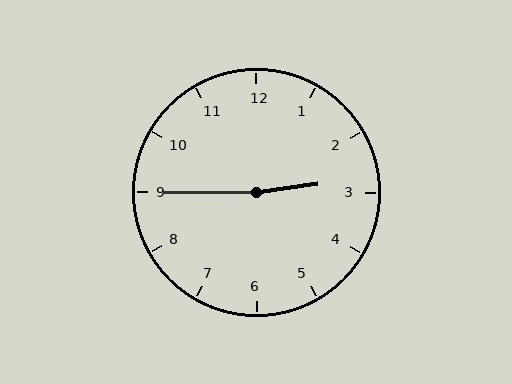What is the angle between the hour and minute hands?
Approximately 172 degrees.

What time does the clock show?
2:45.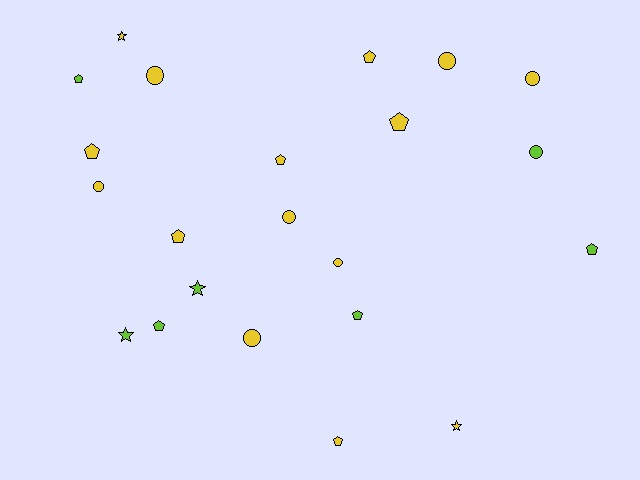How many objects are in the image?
There are 22 objects.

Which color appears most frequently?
Yellow, with 15 objects.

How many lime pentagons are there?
There are 4 lime pentagons.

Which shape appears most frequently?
Pentagon, with 10 objects.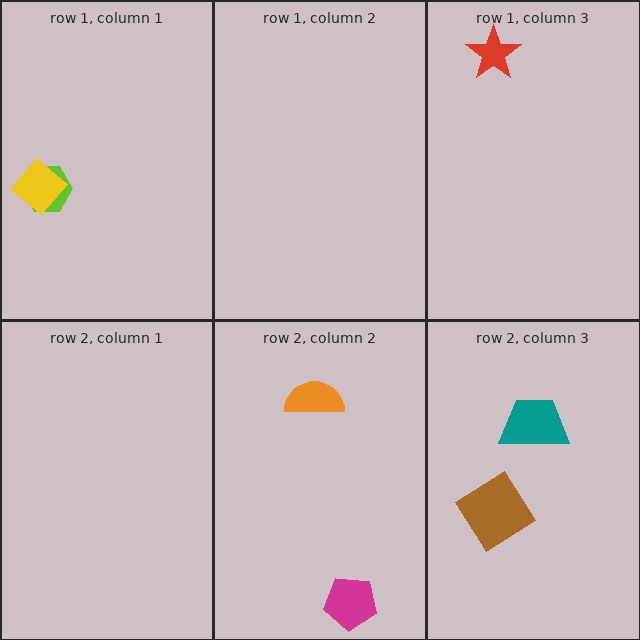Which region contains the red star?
The row 1, column 3 region.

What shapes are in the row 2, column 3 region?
The teal trapezoid, the brown diamond.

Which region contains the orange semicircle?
The row 2, column 2 region.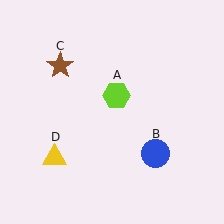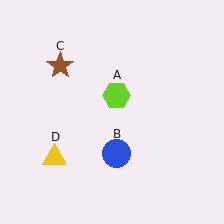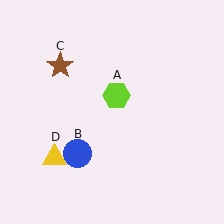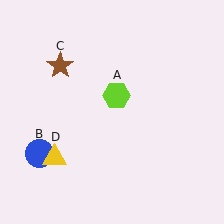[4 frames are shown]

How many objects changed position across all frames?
1 object changed position: blue circle (object B).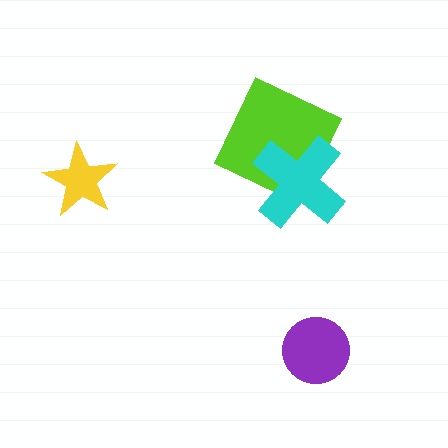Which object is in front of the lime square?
The cyan cross is in front of the lime square.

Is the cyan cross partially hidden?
No, no other shape covers it.